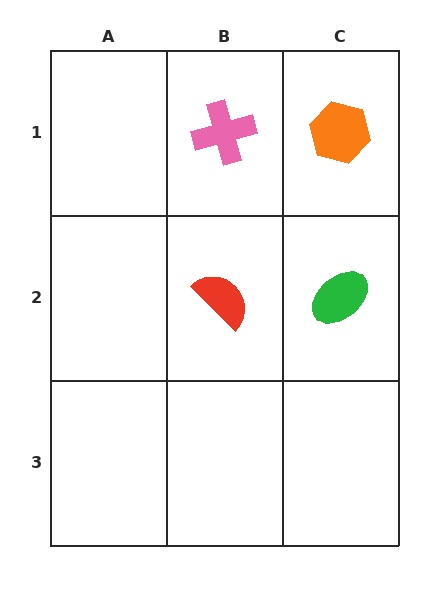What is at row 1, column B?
A pink cross.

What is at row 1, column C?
An orange hexagon.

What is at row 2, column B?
A red semicircle.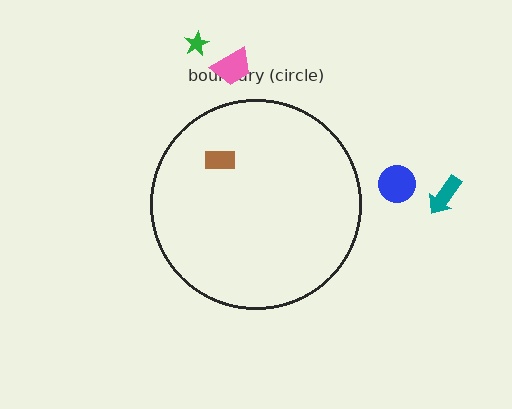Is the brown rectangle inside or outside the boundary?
Inside.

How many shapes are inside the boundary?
1 inside, 4 outside.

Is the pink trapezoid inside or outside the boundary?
Outside.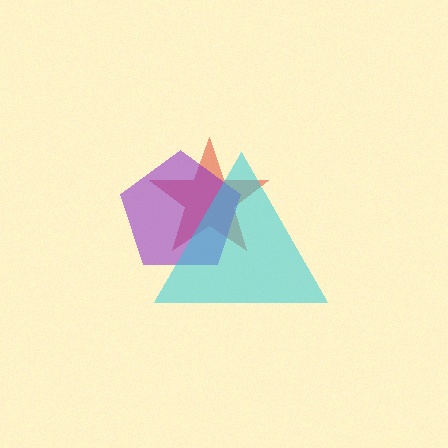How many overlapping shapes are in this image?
There are 3 overlapping shapes in the image.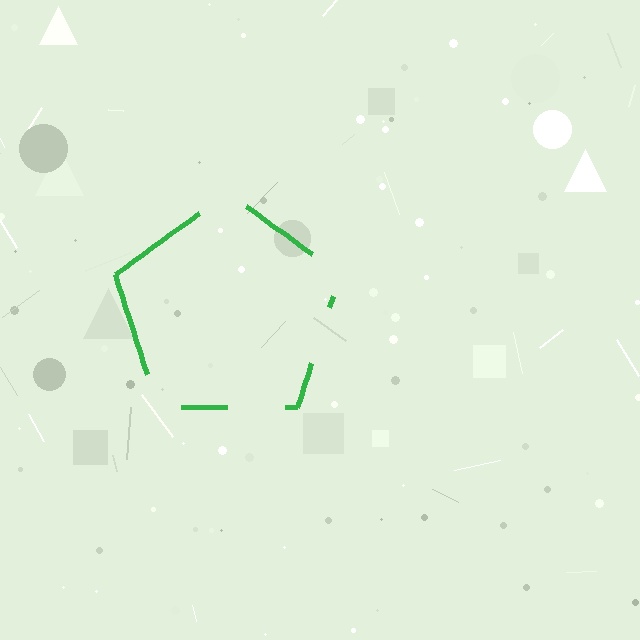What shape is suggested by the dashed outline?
The dashed outline suggests a pentagon.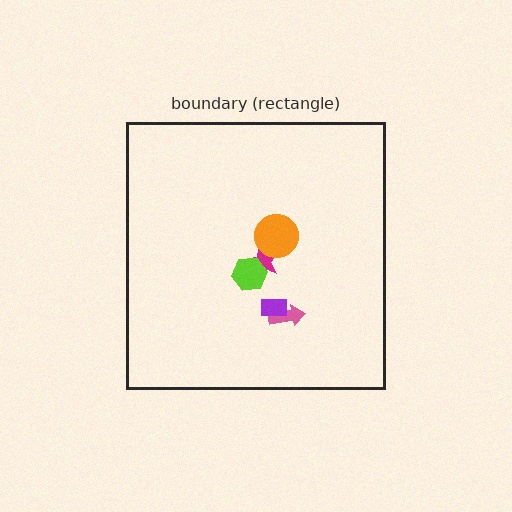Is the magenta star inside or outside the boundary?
Inside.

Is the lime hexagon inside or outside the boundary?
Inside.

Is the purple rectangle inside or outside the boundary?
Inside.